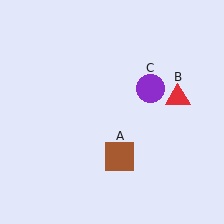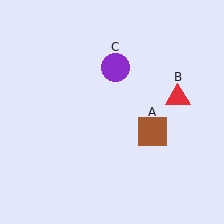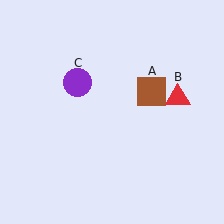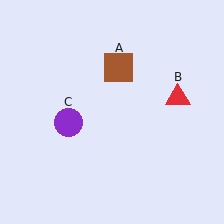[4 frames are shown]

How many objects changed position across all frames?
2 objects changed position: brown square (object A), purple circle (object C).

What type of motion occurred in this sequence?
The brown square (object A), purple circle (object C) rotated counterclockwise around the center of the scene.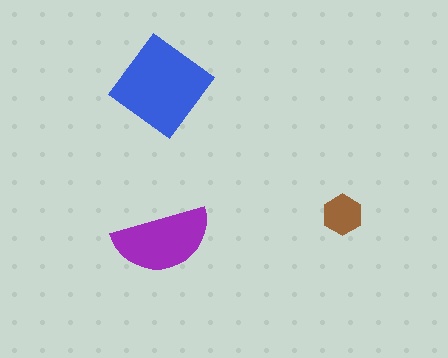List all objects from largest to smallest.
The blue diamond, the purple semicircle, the brown hexagon.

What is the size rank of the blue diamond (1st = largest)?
1st.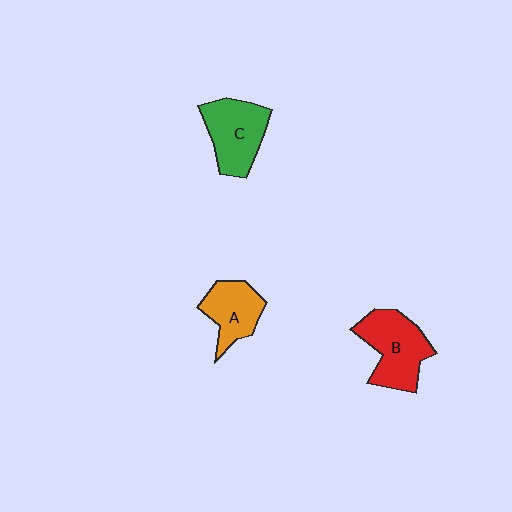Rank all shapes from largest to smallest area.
From largest to smallest: B (red), C (green), A (orange).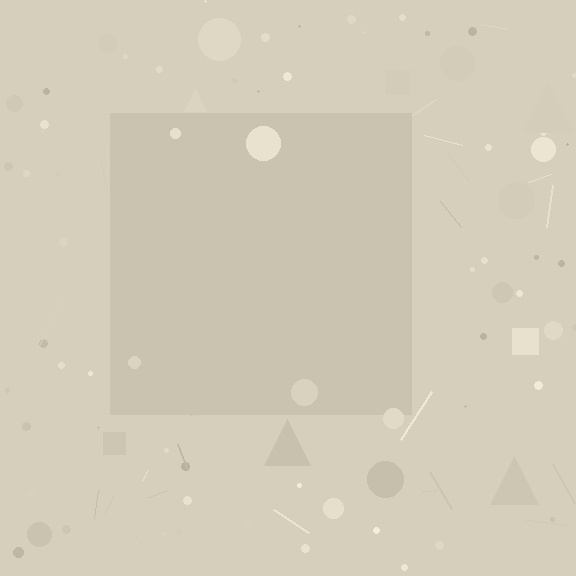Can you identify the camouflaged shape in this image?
The camouflaged shape is a square.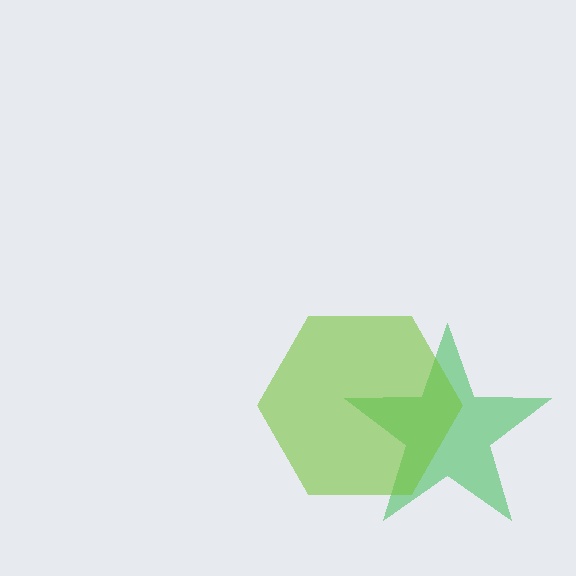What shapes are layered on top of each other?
The layered shapes are: a green star, a lime hexagon.